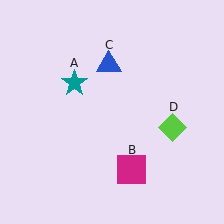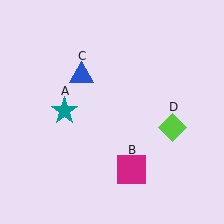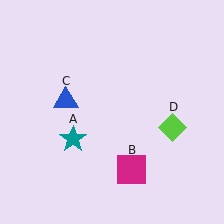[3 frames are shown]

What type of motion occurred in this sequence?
The teal star (object A), blue triangle (object C) rotated counterclockwise around the center of the scene.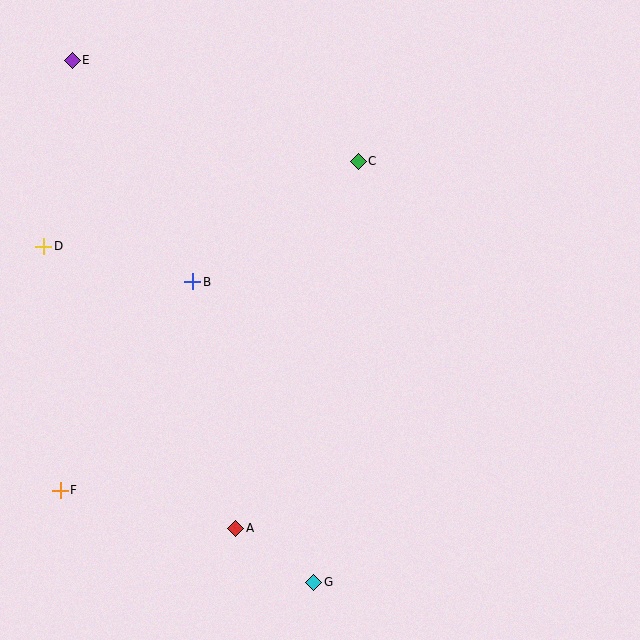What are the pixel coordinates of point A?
Point A is at (236, 528).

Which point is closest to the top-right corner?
Point C is closest to the top-right corner.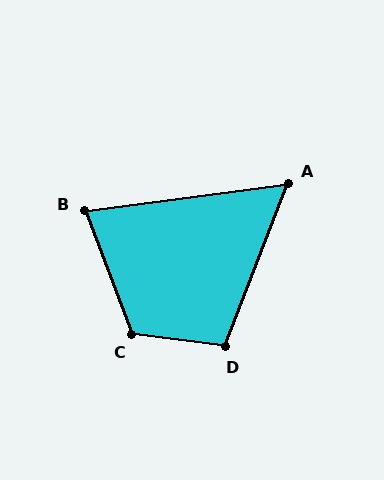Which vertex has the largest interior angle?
C, at approximately 119 degrees.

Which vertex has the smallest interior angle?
A, at approximately 61 degrees.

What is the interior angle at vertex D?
Approximately 103 degrees (obtuse).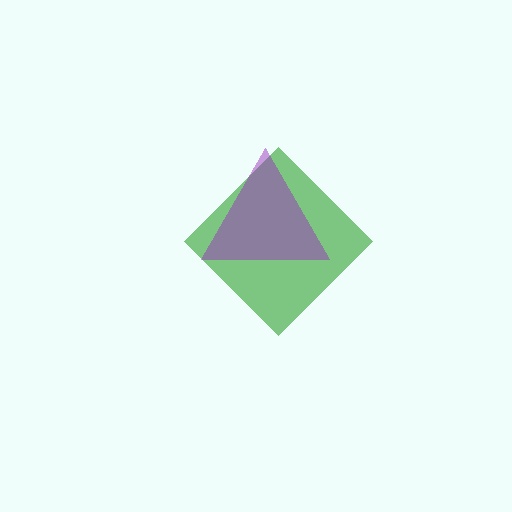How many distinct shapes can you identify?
There are 2 distinct shapes: a green diamond, a purple triangle.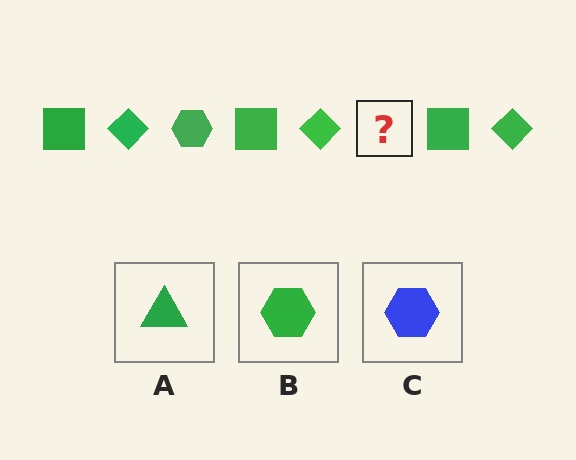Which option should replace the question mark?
Option B.